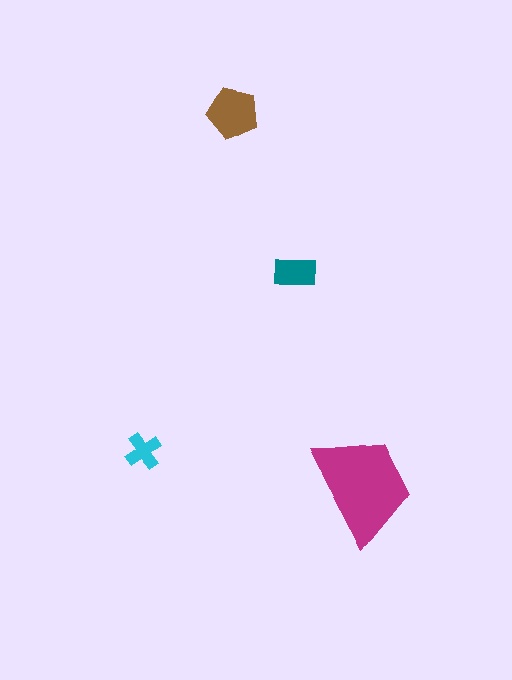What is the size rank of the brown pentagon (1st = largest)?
2nd.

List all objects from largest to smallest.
The magenta trapezoid, the brown pentagon, the teal rectangle, the cyan cross.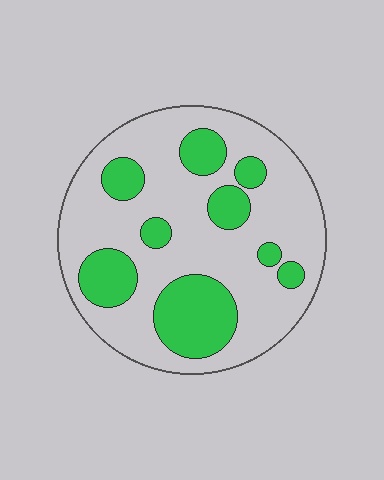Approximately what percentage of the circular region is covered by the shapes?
Approximately 30%.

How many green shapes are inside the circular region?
9.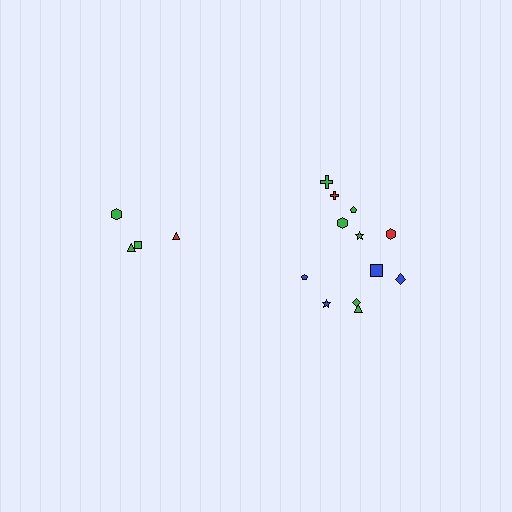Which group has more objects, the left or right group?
The right group.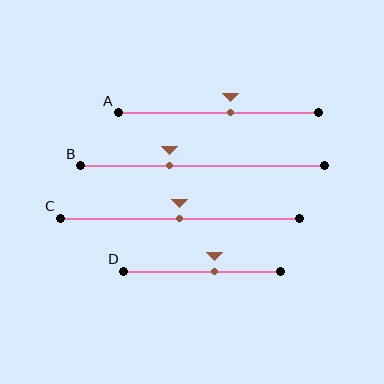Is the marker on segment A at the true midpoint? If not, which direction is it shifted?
No, the marker on segment A is shifted to the right by about 6% of the segment length.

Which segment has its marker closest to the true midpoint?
Segment C has its marker closest to the true midpoint.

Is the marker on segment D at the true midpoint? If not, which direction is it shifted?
No, the marker on segment D is shifted to the right by about 8% of the segment length.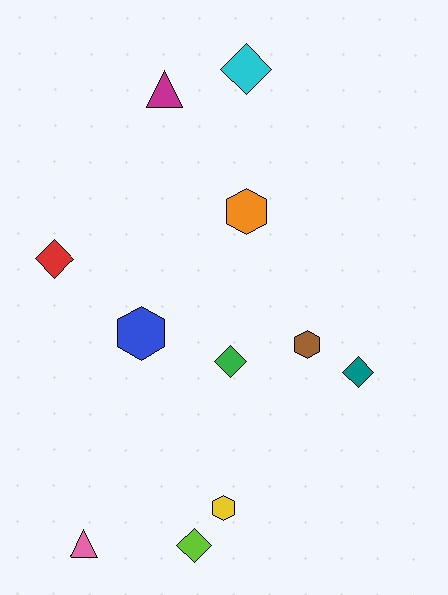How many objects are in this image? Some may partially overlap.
There are 11 objects.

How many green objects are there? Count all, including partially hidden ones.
There is 1 green object.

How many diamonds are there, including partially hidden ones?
There are 5 diamonds.